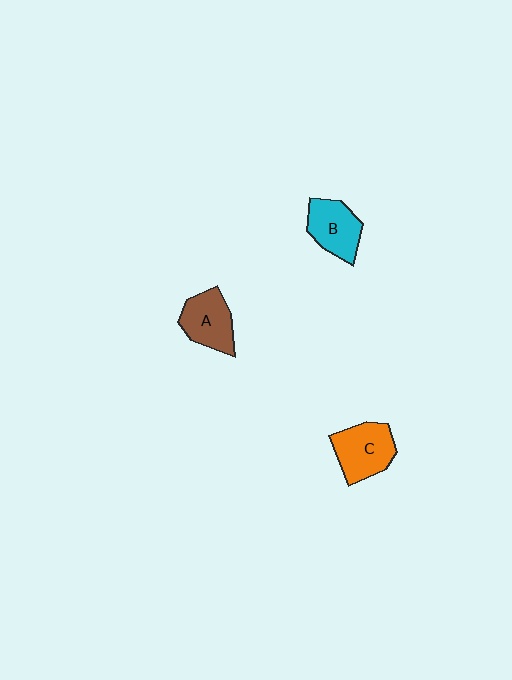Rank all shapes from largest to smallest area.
From largest to smallest: C (orange), A (brown), B (cyan).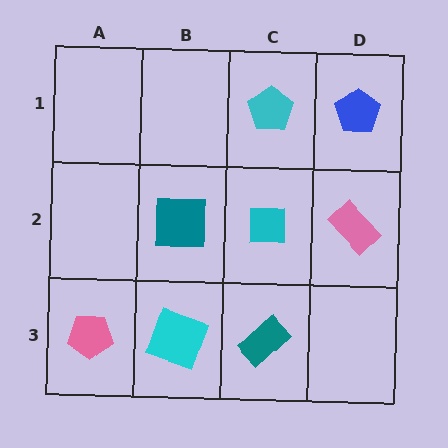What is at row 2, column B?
A teal square.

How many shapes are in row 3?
3 shapes.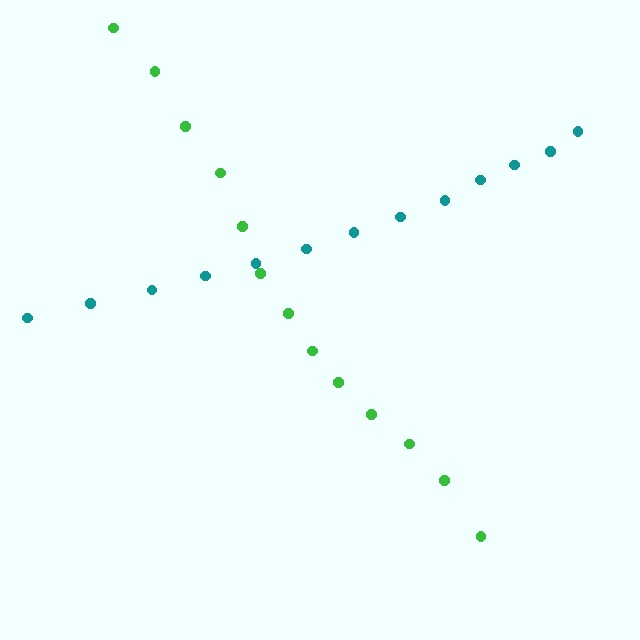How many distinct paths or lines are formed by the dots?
There are 2 distinct paths.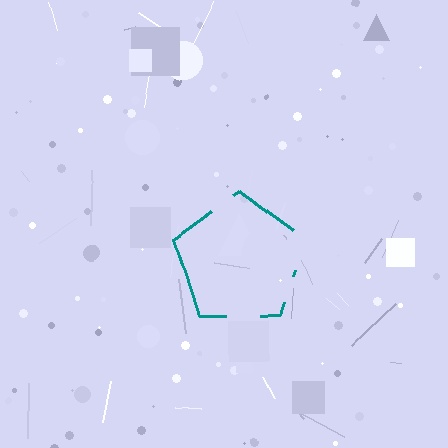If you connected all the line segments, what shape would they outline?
They would outline a pentagon.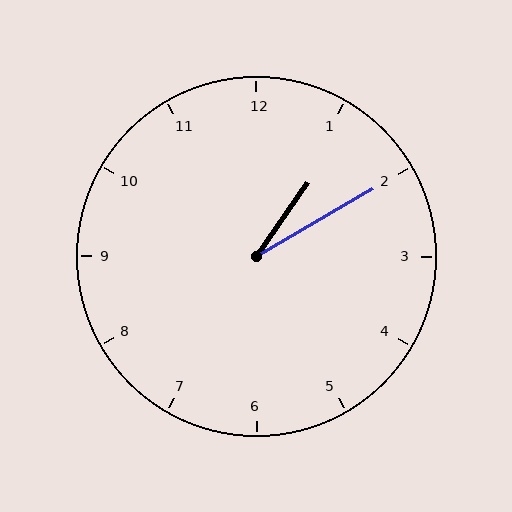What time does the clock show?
1:10.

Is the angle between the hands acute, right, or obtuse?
It is acute.